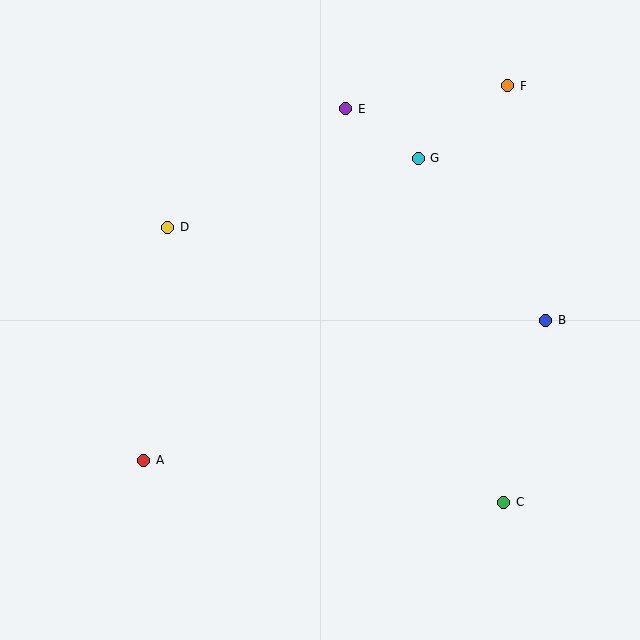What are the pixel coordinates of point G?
Point G is at (418, 158).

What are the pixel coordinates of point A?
Point A is at (144, 460).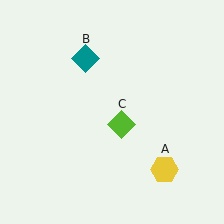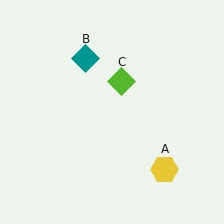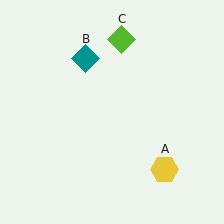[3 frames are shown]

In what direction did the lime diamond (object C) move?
The lime diamond (object C) moved up.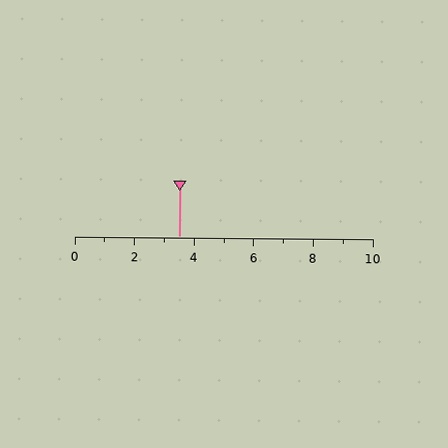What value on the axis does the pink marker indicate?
The marker indicates approximately 3.5.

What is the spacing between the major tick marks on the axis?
The major ticks are spaced 2 apart.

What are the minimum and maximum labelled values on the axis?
The axis runs from 0 to 10.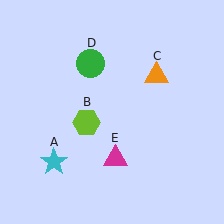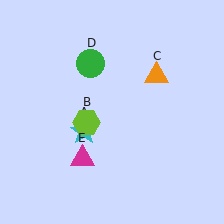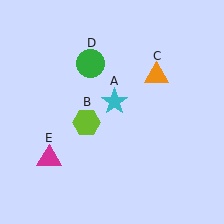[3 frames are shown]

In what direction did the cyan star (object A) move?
The cyan star (object A) moved up and to the right.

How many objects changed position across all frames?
2 objects changed position: cyan star (object A), magenta triangle (object E).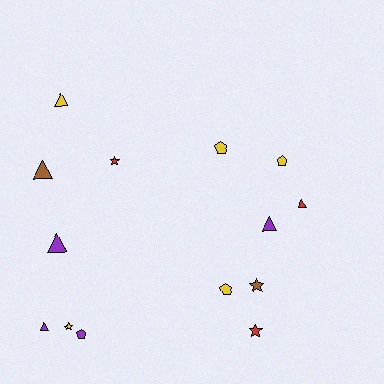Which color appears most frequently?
Yellow, with 5 objects.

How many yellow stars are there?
There is 1 yellow star.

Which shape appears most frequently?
Triangle, with 6 objects.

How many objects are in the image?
There are 14 objects.